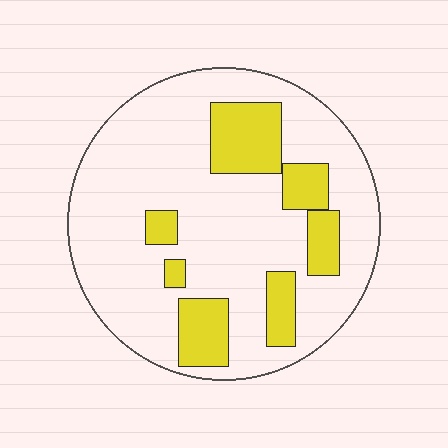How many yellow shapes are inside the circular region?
7.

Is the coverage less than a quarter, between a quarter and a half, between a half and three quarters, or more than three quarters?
Less than a quarter.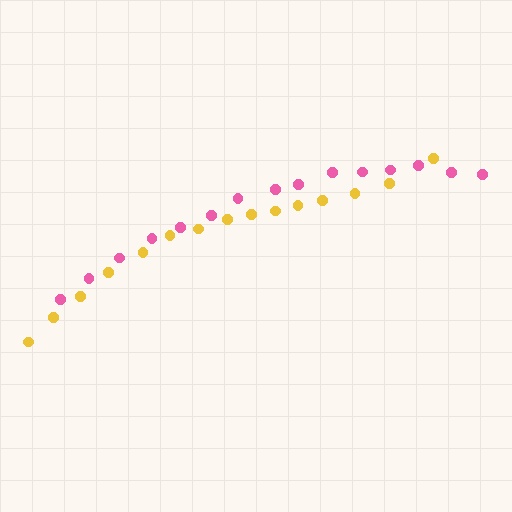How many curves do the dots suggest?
There are 2 distinct paths.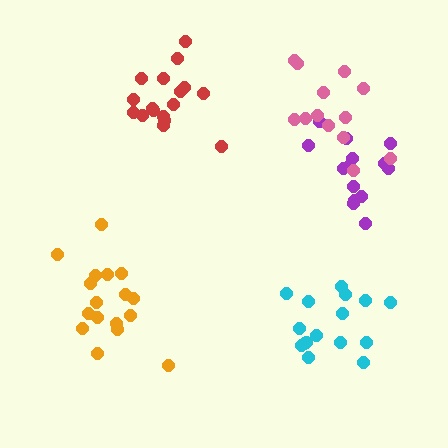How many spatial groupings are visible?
There are 5 spatial groupings.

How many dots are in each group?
Group 1: 16 dots, Group 2: 17 dots, Group 3: 17 dots, Group 4: 15 dots, Group 5: 13 dots (78 total).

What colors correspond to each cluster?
The clusters are colored: cyan, orange, red, purple, pink.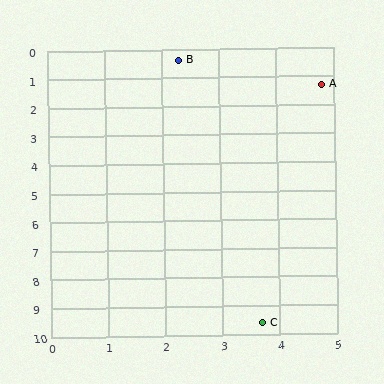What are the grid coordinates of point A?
Point A is at approximately (4.8, 1.3).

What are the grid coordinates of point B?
Point B is at approximately (2.3, 0.4).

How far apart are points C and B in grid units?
Points C and B are about 9.3 grid units apart.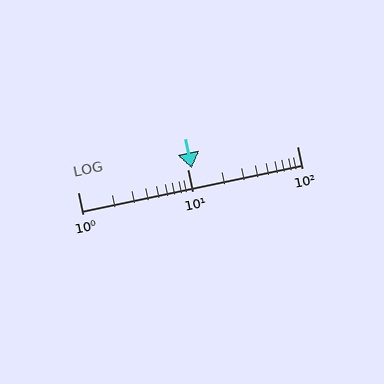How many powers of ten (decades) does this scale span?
The scale spans 2 decades, from 1 to 100.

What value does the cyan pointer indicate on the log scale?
The pointer indicates approximately 11.